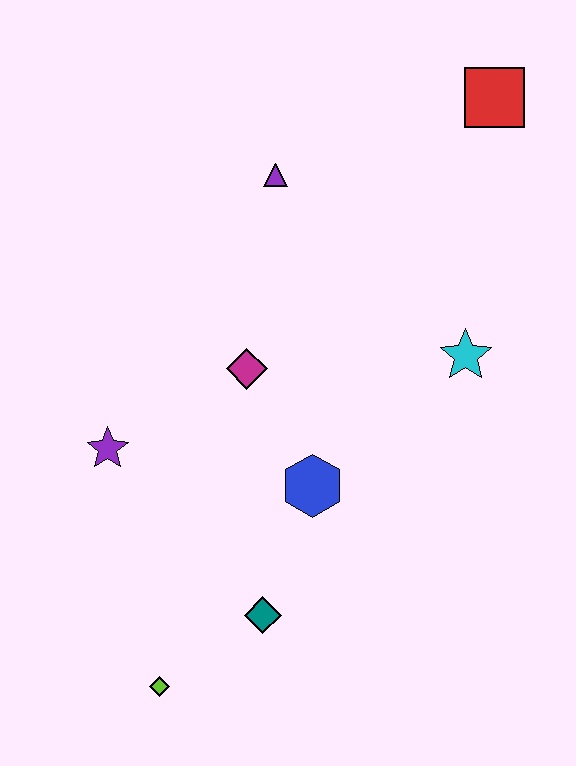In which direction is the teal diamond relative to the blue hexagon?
The teal diamond is below the blue hexagon.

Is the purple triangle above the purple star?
Yes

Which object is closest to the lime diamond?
The teal diamond is closest to the lime diamond.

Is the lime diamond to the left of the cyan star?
Yes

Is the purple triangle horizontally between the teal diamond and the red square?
Yes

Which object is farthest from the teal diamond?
The red square is farthest from the teal diamond.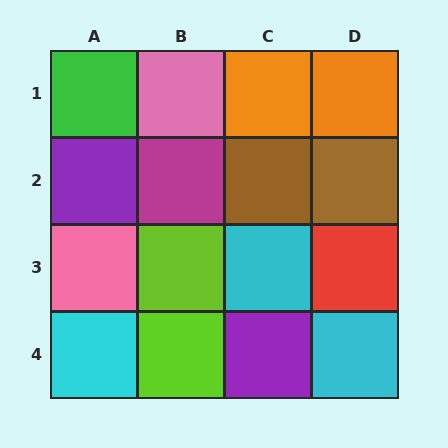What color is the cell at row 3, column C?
Cyan.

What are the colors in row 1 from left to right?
Green, pink, orange, orange.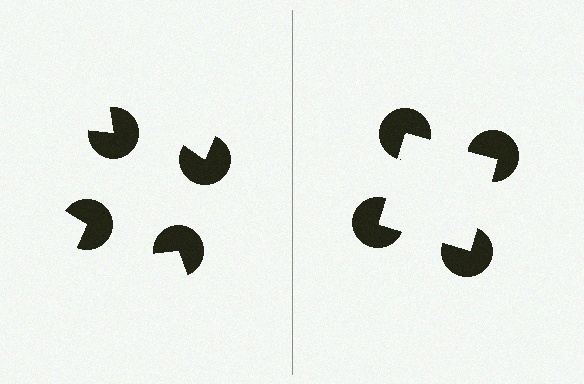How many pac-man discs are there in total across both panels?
8 — 4 on each side.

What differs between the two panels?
The pac-man discs are positioned identically on both sides; only the wedge orientations differ. On the right they align to a square; on the left they are misaligned.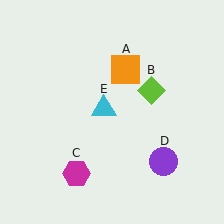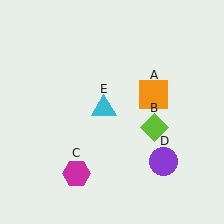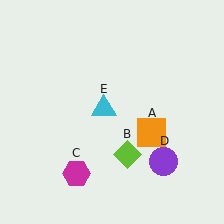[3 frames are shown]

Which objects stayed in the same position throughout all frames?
Magenta hexagon (object C) and purple circle (object D) and cyan triangle (object E) remained stationary.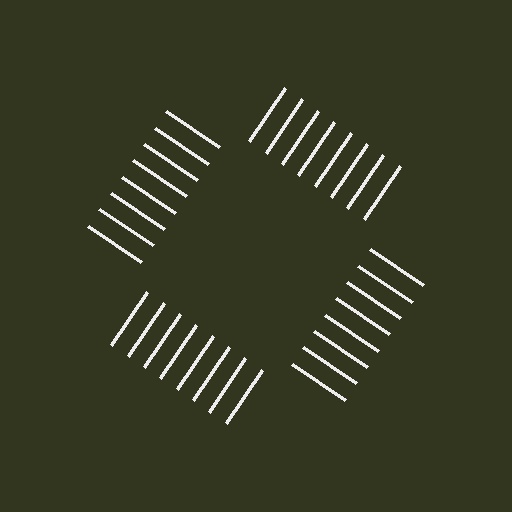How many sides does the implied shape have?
4 sides — the line-ends trace a square.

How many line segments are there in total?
32 — 8 along each of the 4 edges.